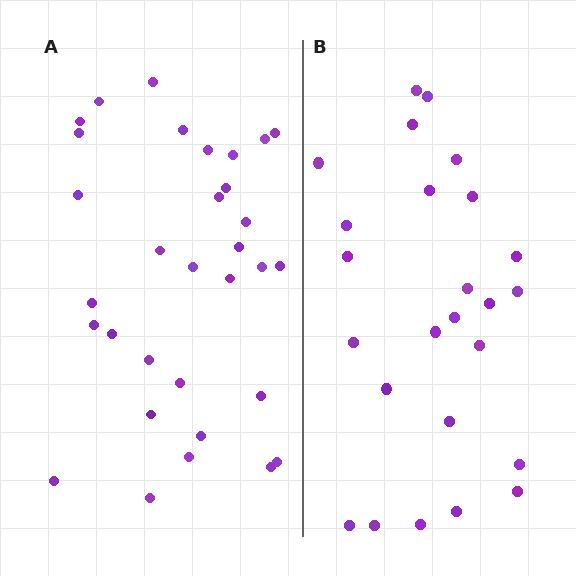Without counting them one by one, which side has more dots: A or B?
Region A (the left region) has more dots.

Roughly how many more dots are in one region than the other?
Region A has roughly 8 or so more dots than region B.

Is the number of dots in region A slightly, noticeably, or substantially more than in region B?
Region A has noticeably more, but not dramatically so. The ratio is roughly 1.3 to 1.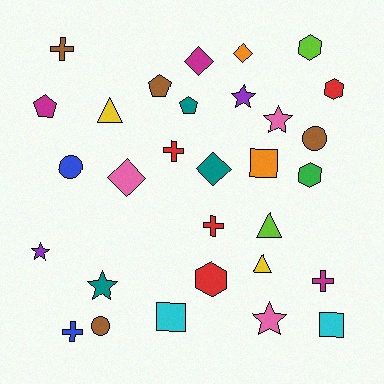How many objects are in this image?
There are 30 objects.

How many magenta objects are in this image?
There are 3 magenta objects.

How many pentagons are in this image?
There are 3 pentagons.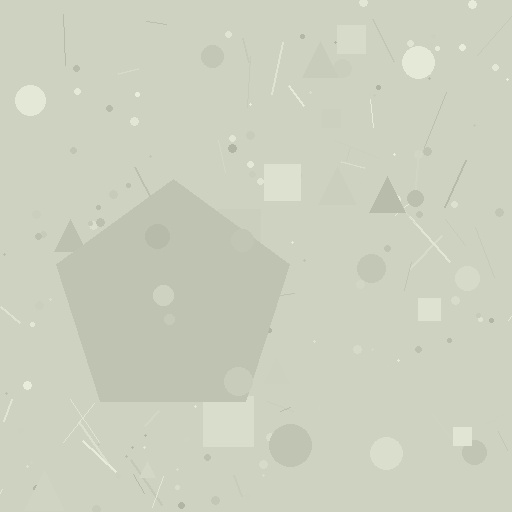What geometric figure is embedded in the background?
A pentagon is embedded in the background.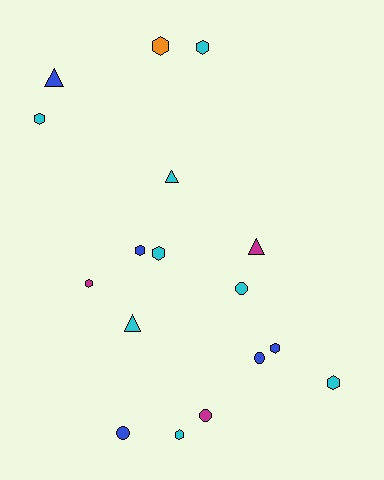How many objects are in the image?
There are 17 objects.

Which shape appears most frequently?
Hexagon, with 9 objects.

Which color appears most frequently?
Cyan, with 8 objects.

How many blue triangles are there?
There is 1 blue triangle.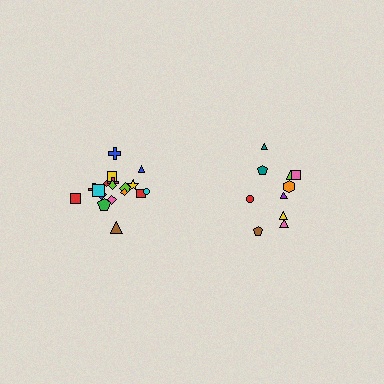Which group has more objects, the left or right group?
The left group.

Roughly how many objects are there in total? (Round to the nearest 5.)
Roughly 30 objects in total.